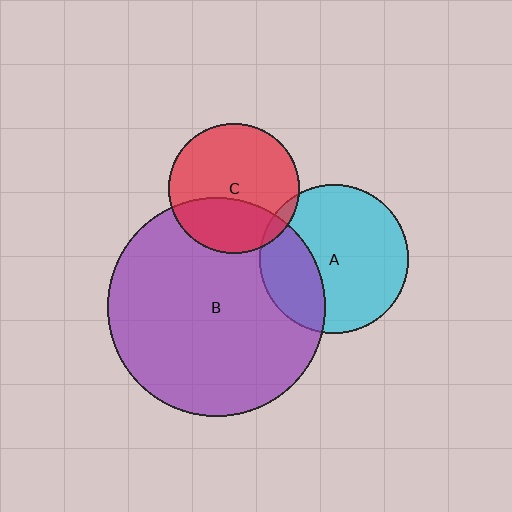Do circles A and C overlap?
Yes.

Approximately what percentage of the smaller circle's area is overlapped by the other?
Approximately 5%.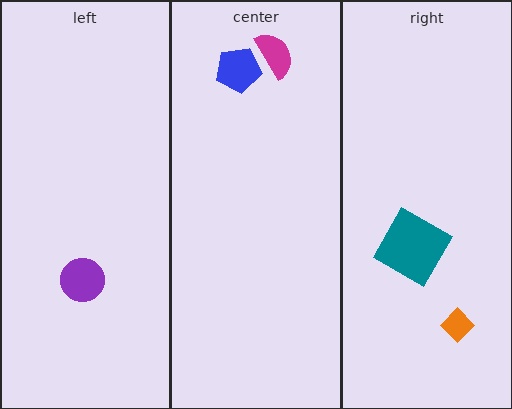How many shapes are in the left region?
1.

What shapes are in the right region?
The teal square, the orange diamond.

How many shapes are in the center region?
2.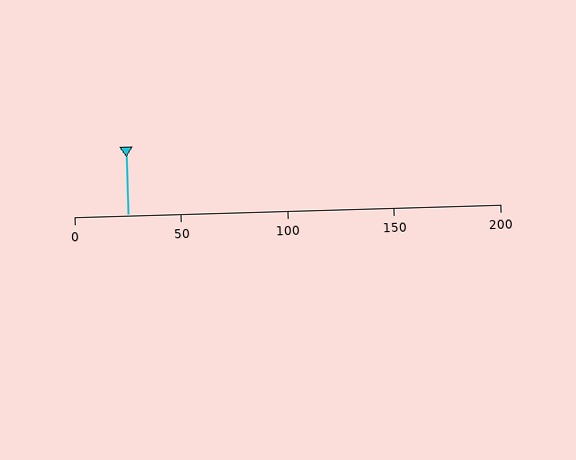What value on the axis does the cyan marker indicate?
The marker indicates approximately 25.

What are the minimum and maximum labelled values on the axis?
The axis runs from 0 to 200.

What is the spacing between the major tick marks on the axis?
The major ticks are spaced 50 apart.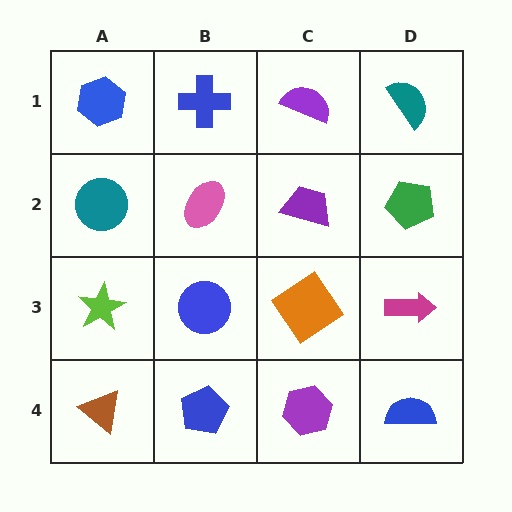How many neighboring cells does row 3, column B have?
4.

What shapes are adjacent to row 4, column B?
A blue circle (row 3, column B), a brown triangle (row 4, column A), a purple hexagon (row 4, column C).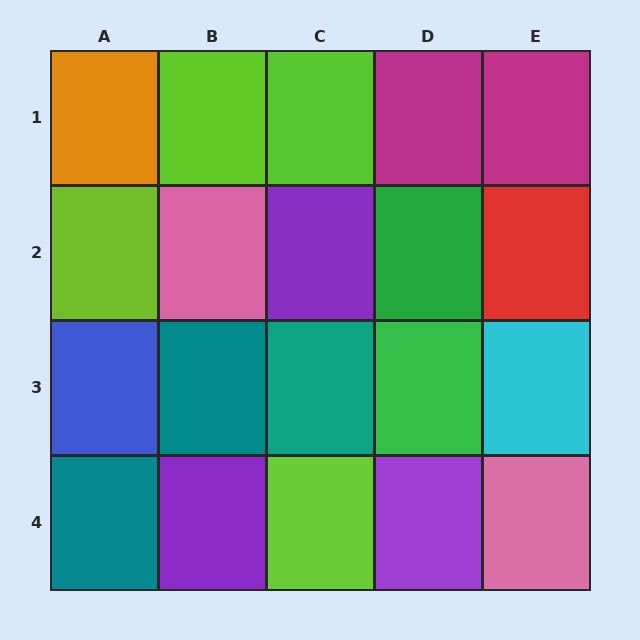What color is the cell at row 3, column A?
Blue.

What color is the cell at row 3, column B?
Teal.